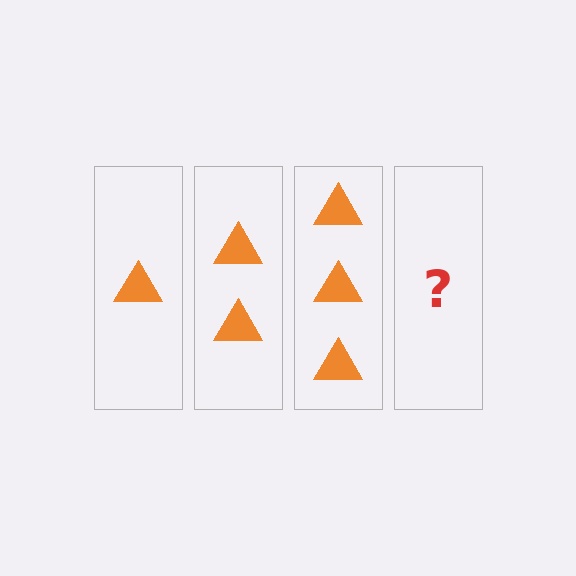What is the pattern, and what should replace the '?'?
The pattern is that each step adds one more triangle. The '?' should be 4 triangles.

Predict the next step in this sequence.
The next step is 4 triangles.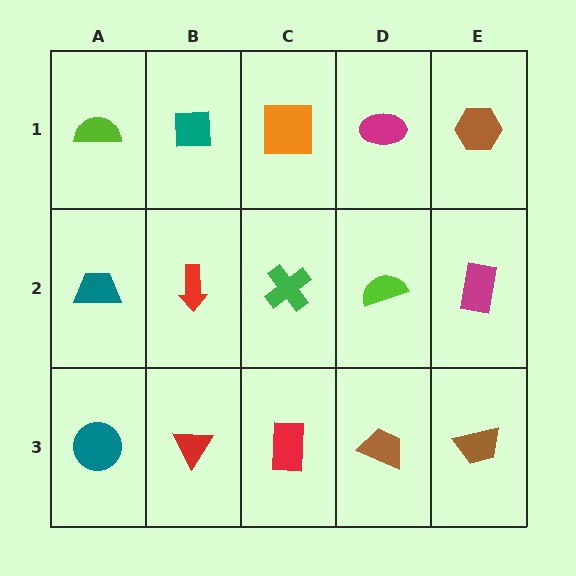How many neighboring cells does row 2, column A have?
3.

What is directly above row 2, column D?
A magenta ellipse.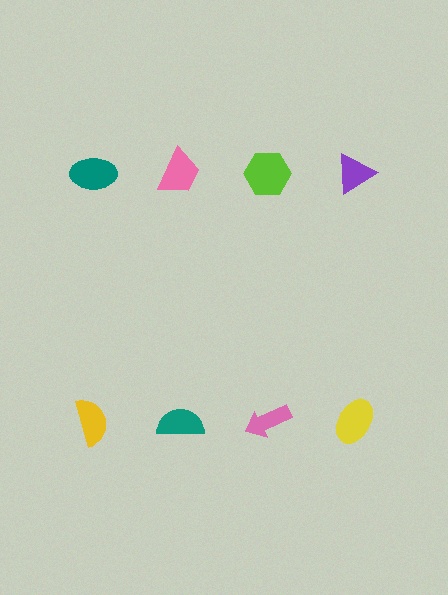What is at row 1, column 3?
A lime hexagon.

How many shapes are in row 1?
4 shapes.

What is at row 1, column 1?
A teal ellipse.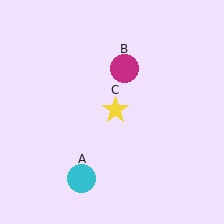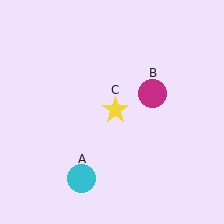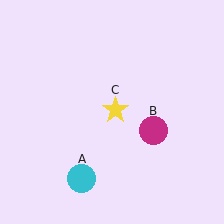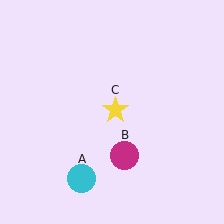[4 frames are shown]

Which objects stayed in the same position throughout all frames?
Cyan circle (object A) and yellow star (object C) remained stationary.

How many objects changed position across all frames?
1 object changed position: magenta circle (object B).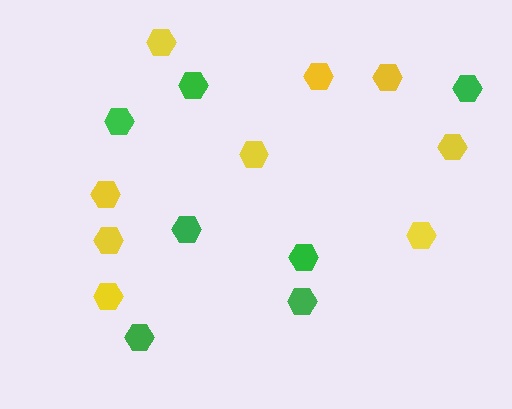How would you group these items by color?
There are 2 groups: one group of yellow hexagons (9) and one group of green hexagons (7).